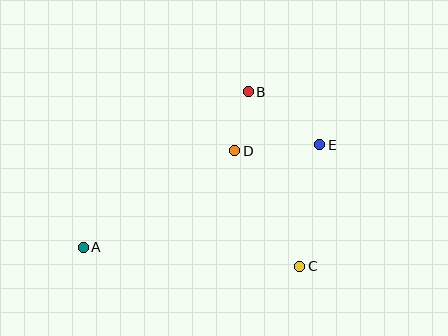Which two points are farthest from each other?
Points A and E are farthest from each other.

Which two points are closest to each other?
Points B and D are closest to each other.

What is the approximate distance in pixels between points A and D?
The distance between A and D is approximately 179 pixels.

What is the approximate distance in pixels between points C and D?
The distance between C and D is approximately 133 pixels.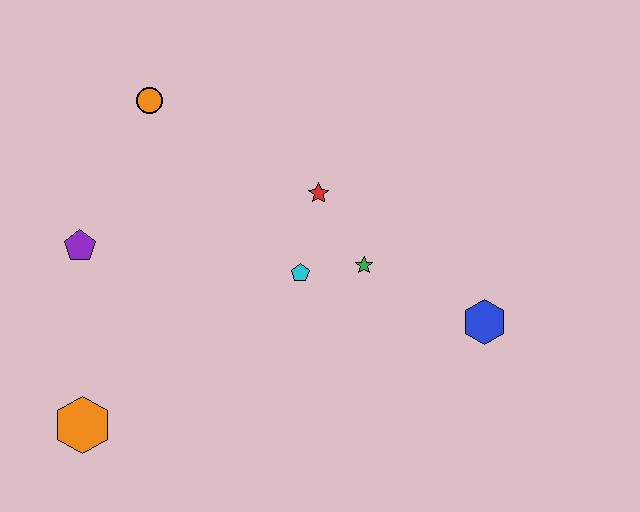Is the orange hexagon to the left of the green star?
Yes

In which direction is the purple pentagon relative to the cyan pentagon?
The purple pentagon is to the left of the cyan pentagon.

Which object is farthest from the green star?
The orange hexagon is farthest from the green star.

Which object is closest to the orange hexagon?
The purple pentagon is closest to the orange hexagon.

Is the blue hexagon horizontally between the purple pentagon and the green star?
No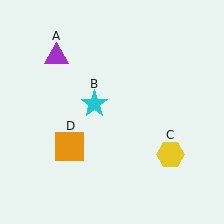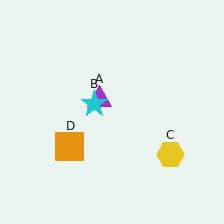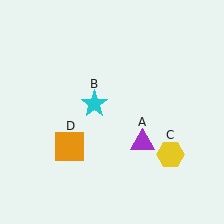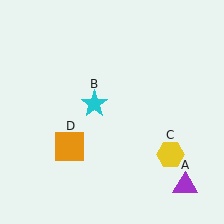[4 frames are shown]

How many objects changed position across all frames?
1 object changed position: purple triangle (object A).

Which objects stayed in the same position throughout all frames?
Cyan star (object B) and yellow hexagon (object C) and orange square (object D) remained stationary.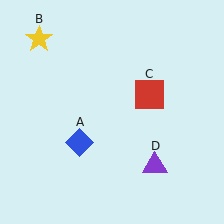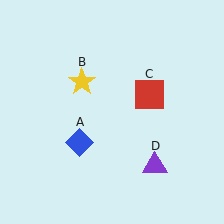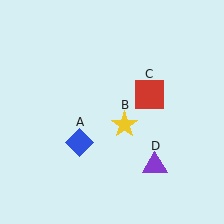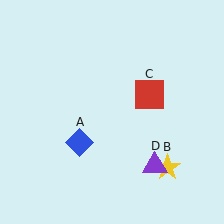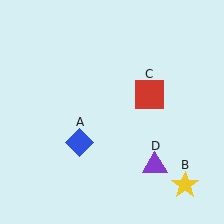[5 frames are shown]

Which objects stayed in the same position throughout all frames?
Blue diamond (object A) and red square (object C) and purple triangle (object D) remained stationary.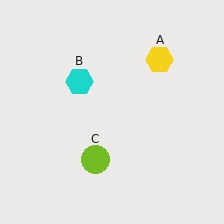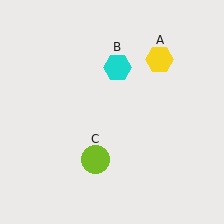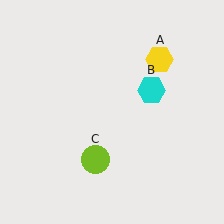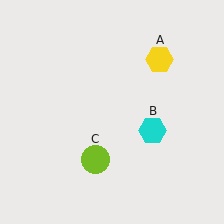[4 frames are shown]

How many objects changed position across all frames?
1 object changed position: cyan hexagon (object B).